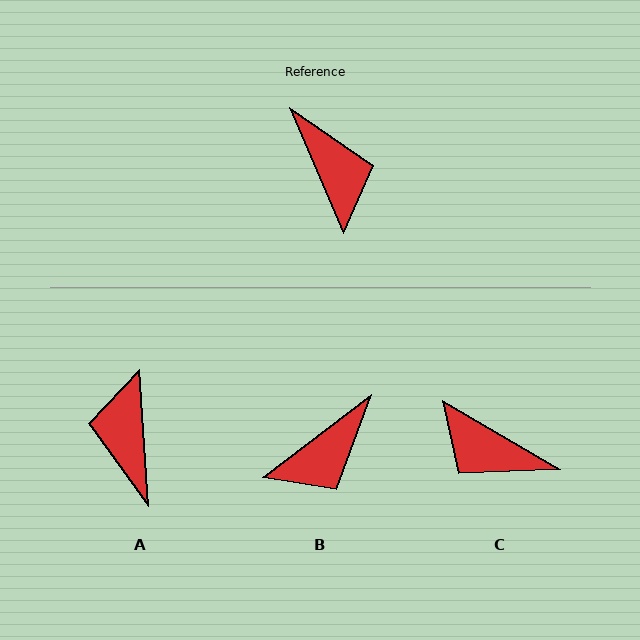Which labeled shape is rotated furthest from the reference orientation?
A, about 160 degrees away.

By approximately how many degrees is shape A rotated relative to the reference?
Approximately 160 degrees counter-clockwise.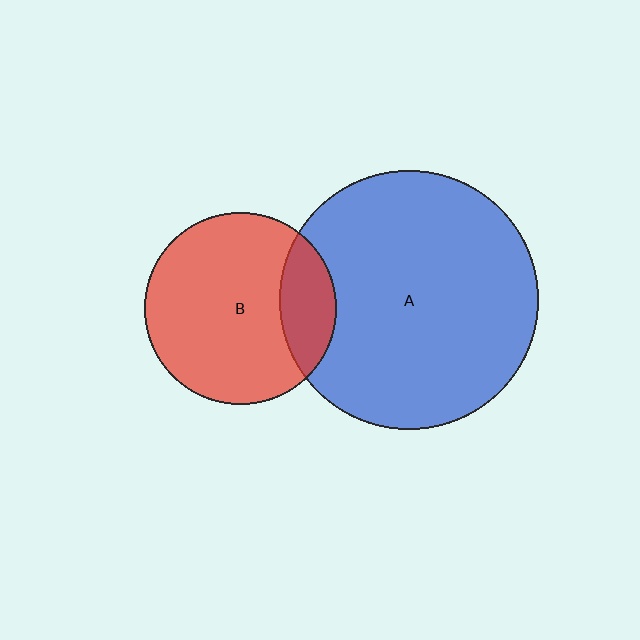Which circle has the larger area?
Circle A (blue).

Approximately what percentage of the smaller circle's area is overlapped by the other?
Approximately 20%.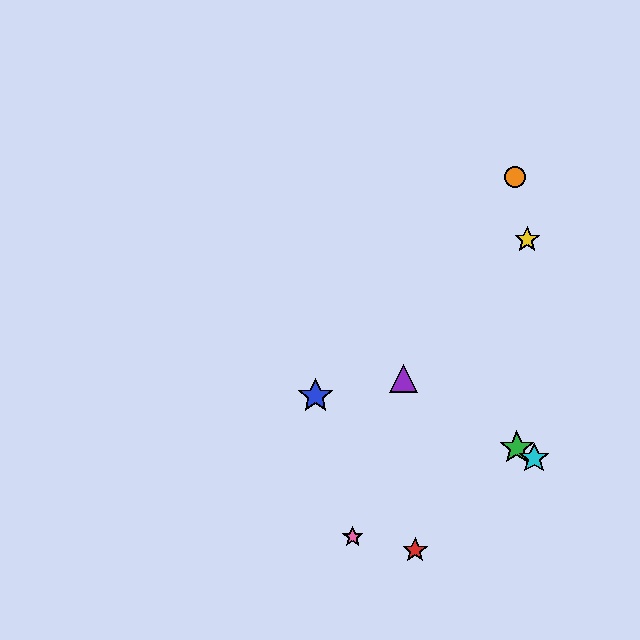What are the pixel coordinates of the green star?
The green star is at (517, 448).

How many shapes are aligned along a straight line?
3 shapes (the green star, the purple triangle, the cyan star) are aligned along a straight line.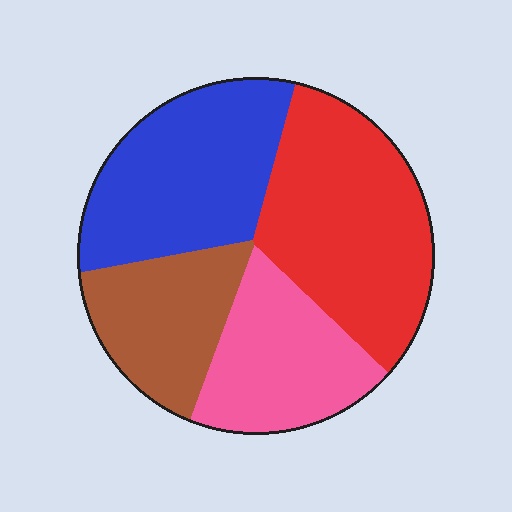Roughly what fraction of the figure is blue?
Blue takes up about one quarter (1/4) of the figure.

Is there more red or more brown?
Red.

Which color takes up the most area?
Red, at roughly 35%.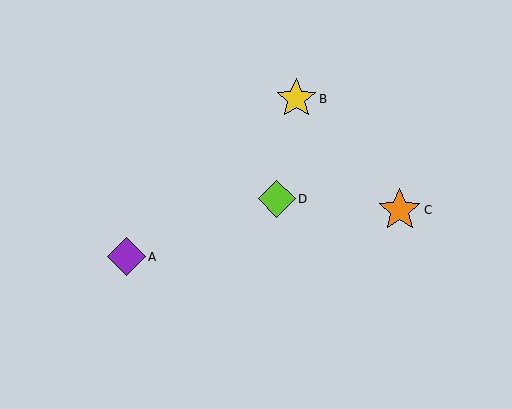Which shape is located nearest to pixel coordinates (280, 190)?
The lime diamond (labeled D) at (277, 199) is nearest to that location.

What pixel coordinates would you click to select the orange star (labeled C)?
Click at (400, 210) to select the orange star C.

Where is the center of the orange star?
The center of the orange star is at (400, 210).